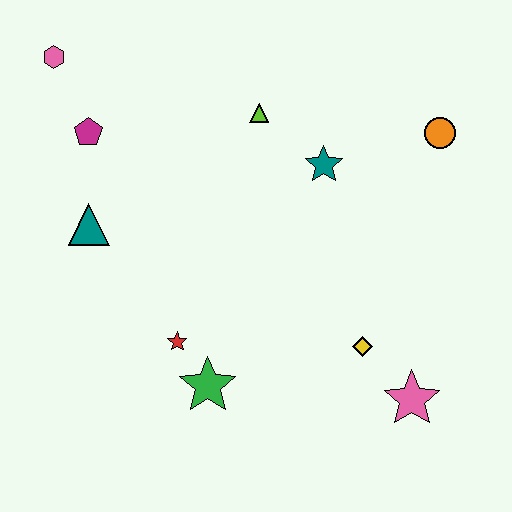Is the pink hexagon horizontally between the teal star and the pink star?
No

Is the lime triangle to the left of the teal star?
Yes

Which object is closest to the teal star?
The lime triangle is closest to the teal star.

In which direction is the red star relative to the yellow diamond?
The red star is to the left of the yellow diamond.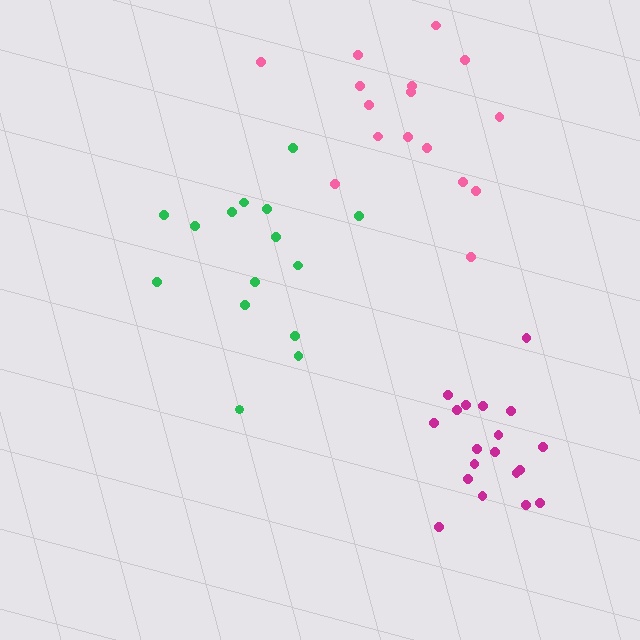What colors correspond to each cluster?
The clusters are colored: green, pink, magenta.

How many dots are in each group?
Group 1: 15 dots, Group 2: 16 dots, Group 3: 19 dots (50 total).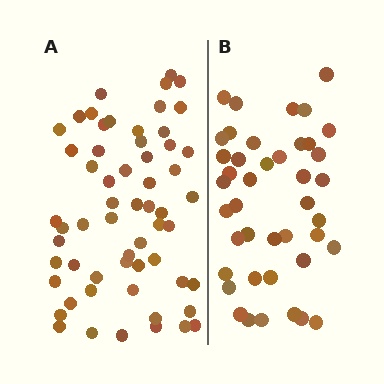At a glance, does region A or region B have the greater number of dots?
Region A (the left region) has more dots.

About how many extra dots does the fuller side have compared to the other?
Region A has approximately 15 more dots than region B.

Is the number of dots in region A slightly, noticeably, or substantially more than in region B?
Region A has noticeably more, but not dramatically so. The ratio is roughly 1.4 to 1.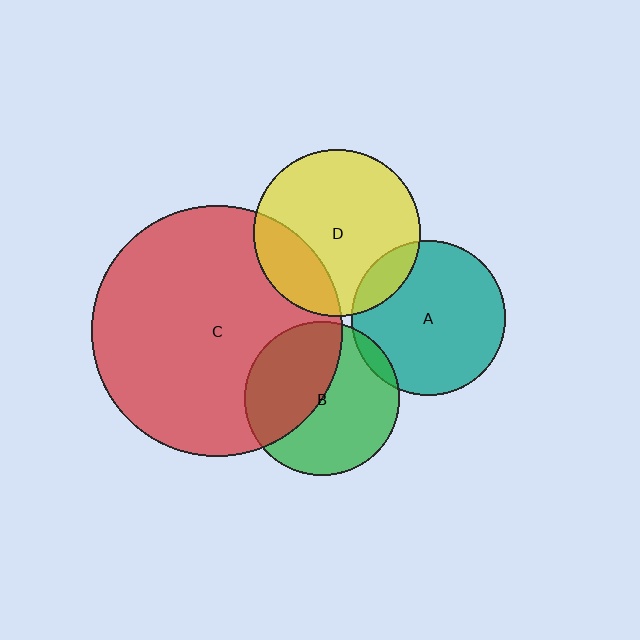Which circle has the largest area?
Circle C (red).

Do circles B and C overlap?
Yes.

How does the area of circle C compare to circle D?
Approximately 2.2 times.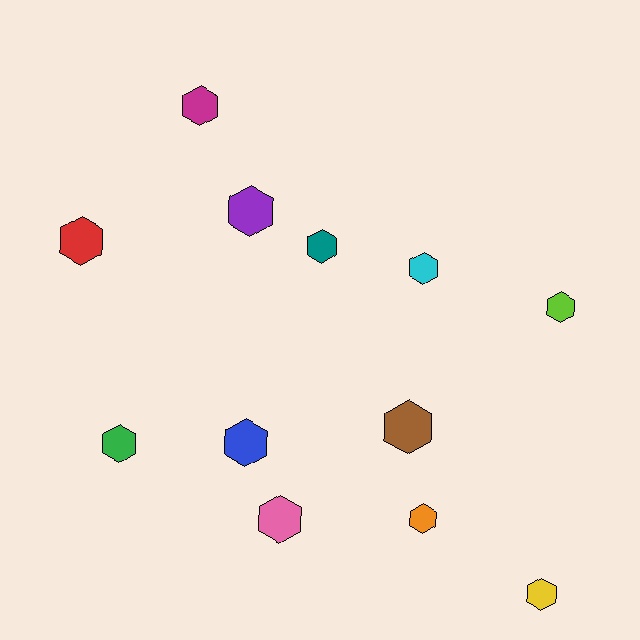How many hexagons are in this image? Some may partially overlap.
There are 12 hexagons.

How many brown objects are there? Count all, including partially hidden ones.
There is 1 brown object.